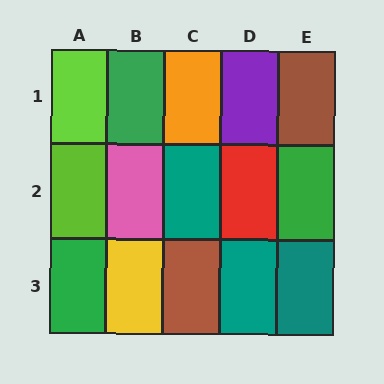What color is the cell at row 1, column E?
Brown.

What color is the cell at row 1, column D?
Purple.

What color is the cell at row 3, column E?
Teal.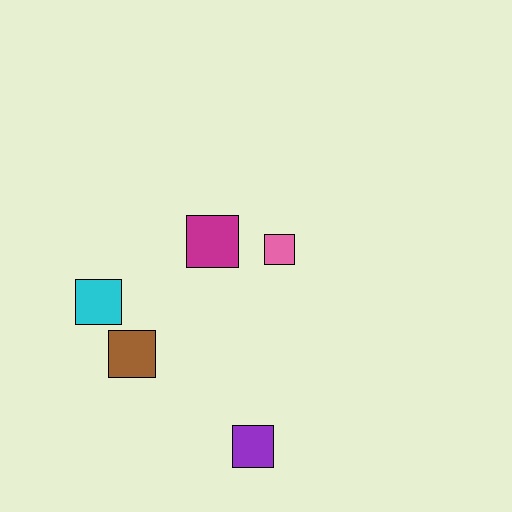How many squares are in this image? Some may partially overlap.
There are 5 squares.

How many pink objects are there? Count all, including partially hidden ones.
There is 1 pink object.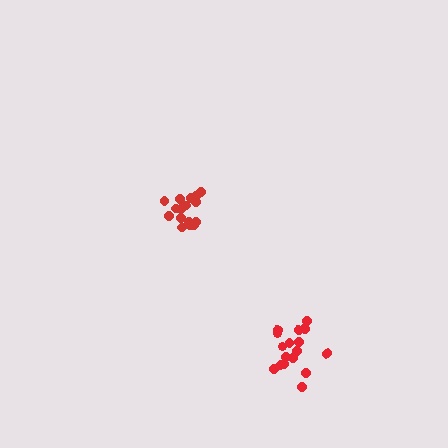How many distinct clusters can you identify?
There are 2 distinct clusters.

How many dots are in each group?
Group 1: 16 dots, Group 2: 17 dots (33 total).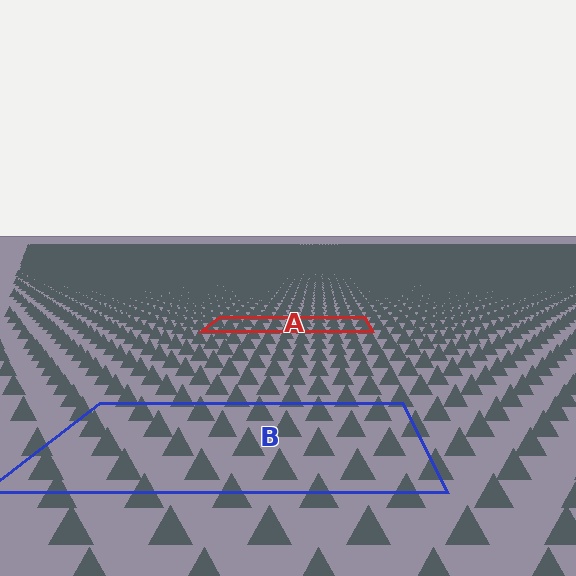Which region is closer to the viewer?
Region B is closer. The texture elements there are larger and more spread out.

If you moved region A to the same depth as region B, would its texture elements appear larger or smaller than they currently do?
They would appear larger. At a closer depth, the same texture elements are projected at a bigger on-screen size.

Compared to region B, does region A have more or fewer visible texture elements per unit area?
Region A has more texture elements per unit area — they are packed more densely because it is farther away.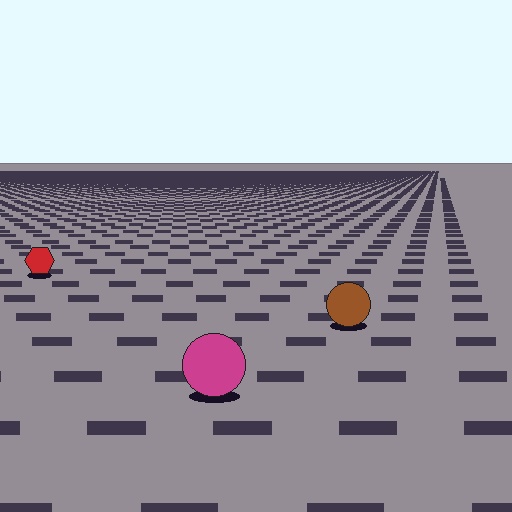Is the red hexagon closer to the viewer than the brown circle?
No. The brown circle is closer — you can tell from the texture gradient: the ground texture is coarser near it.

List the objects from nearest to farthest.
From nearest to farthest: the magenta circle, the brown circle, the red hexagon.